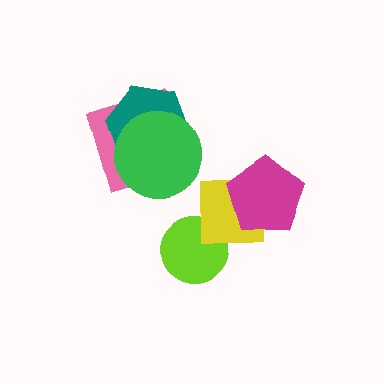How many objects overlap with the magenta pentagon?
1 object overlaps with the magenta pentagon.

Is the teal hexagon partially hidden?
Yes, it is partially covered by another shape.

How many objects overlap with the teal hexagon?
2 objects overlap with the teal hexagon.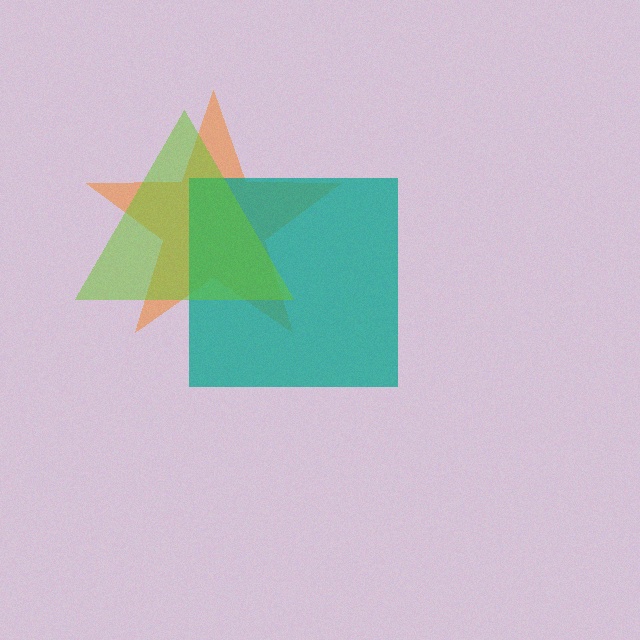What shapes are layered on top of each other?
The layered shapes are: an orange star, a teal square, a lime triangle.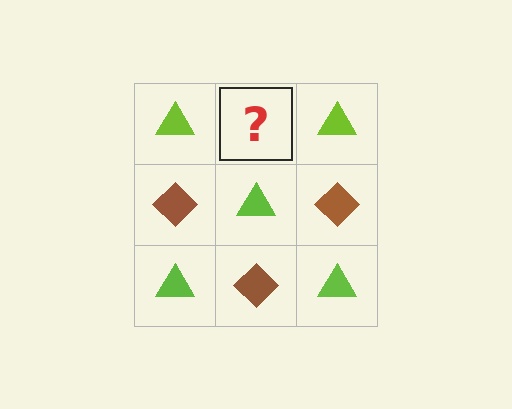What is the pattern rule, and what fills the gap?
The rule is that it alternates lime triangle and brown diamond in a checkerboard pattern. The gap should be filled with a brown diamond.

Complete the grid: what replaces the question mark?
The question mark should be replaced with a brown diamond.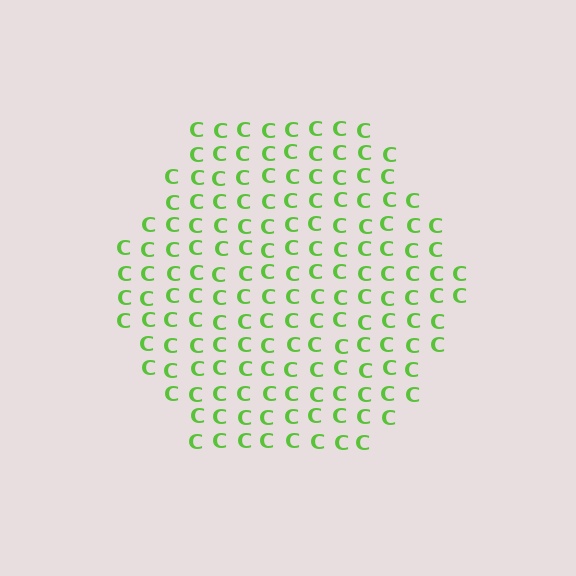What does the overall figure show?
The overall figure shows a hexagon.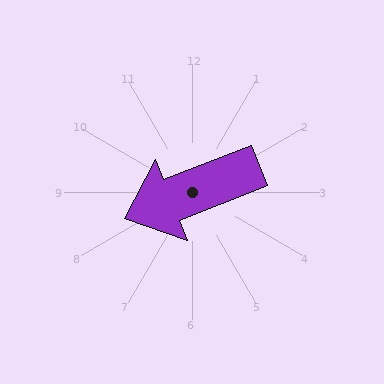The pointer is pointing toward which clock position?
Roughly 8 o'clock.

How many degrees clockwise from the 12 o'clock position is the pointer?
Approximately 249 degrees.